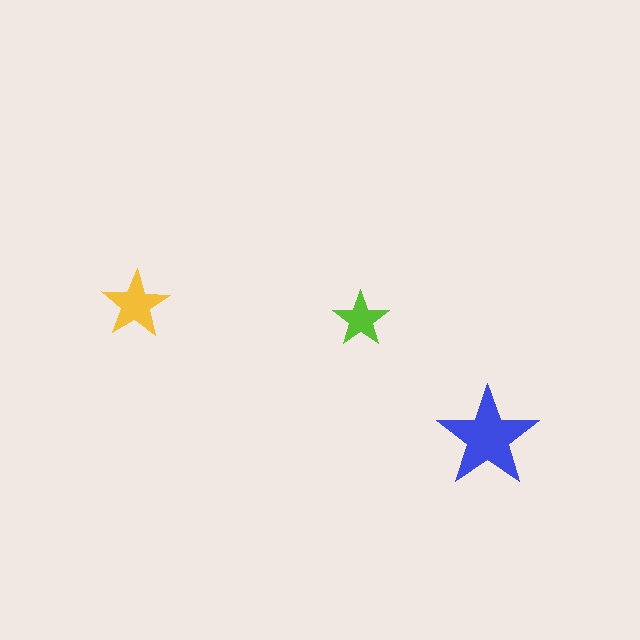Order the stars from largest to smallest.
the blue one, the yellow one, the lime one.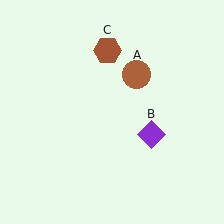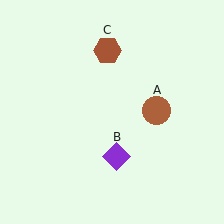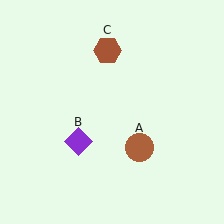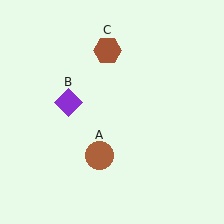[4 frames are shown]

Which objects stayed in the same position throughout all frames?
Brown hexagon (object C) remained stationary.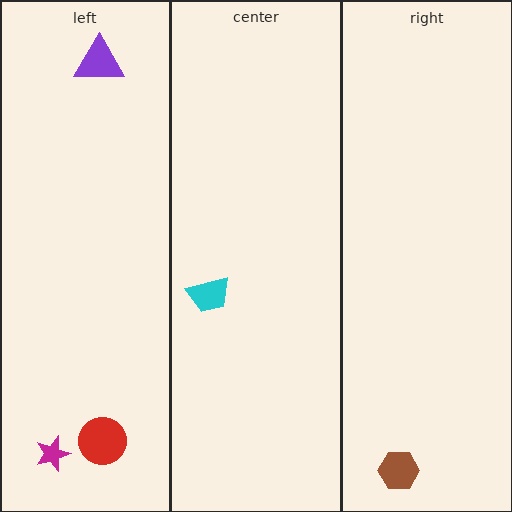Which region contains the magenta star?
The left region.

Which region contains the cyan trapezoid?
The center region.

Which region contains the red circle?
The left region.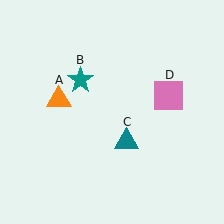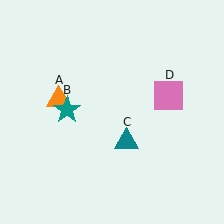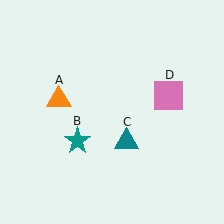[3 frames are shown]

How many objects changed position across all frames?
1 object changed position: teal star (object B).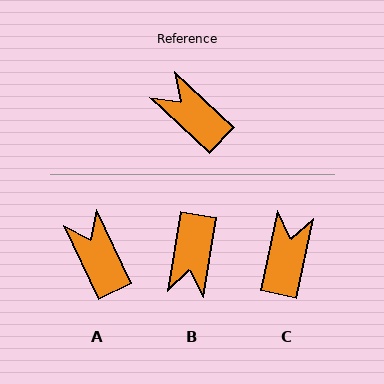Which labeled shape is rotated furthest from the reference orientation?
B, about 124 degrees away.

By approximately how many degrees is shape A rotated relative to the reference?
Approximately 21 degrees clockwise.